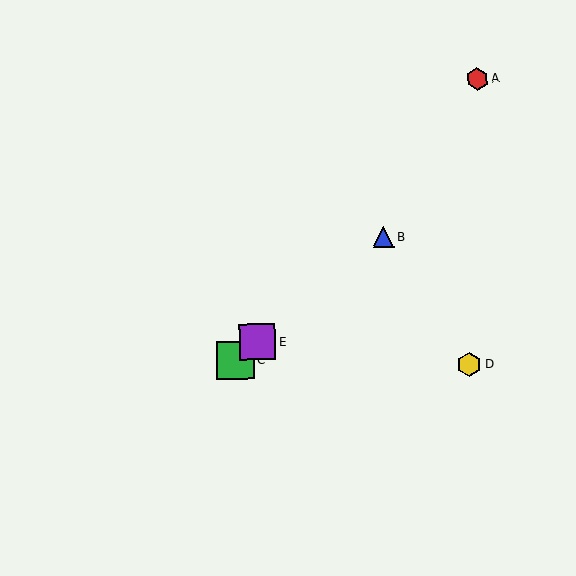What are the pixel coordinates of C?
Object C is at (235, 361).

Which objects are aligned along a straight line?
Objects B, C, E are aligned along a straight line.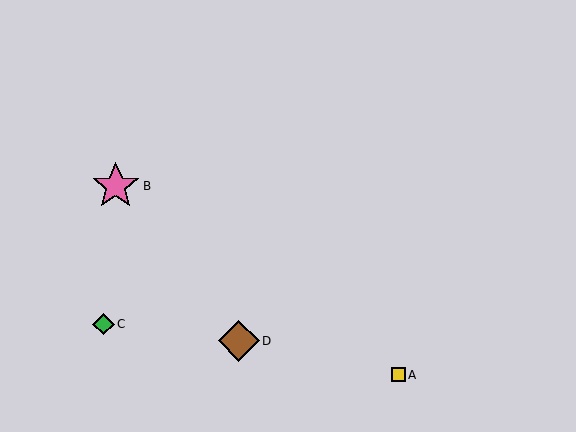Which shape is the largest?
The pink star (labeled B) is the largest.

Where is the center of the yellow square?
The center of the yellow square is at (398, 375).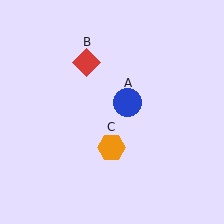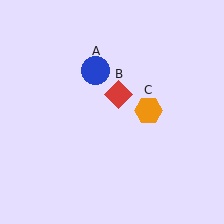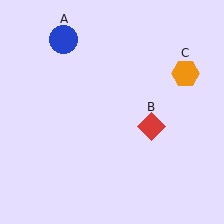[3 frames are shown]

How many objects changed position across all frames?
3 objects changed position: blue circle (object A), red diamond (object B), orange hexagon (object C).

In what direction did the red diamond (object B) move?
The red diamond (object B) moved down and to the right.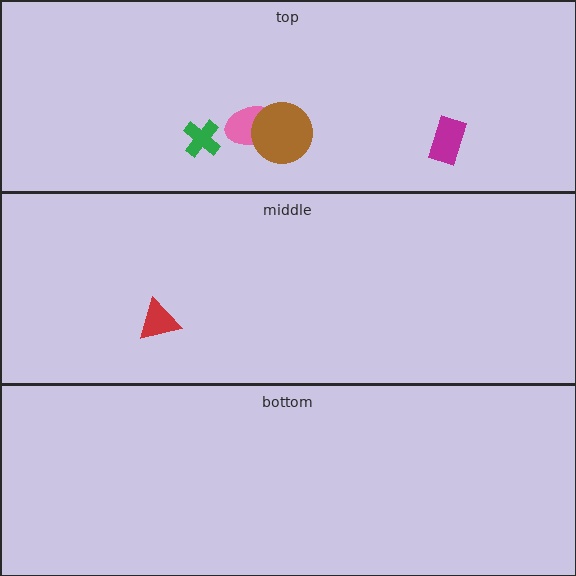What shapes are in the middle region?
The red triangle.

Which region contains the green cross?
The top region.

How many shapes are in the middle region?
1.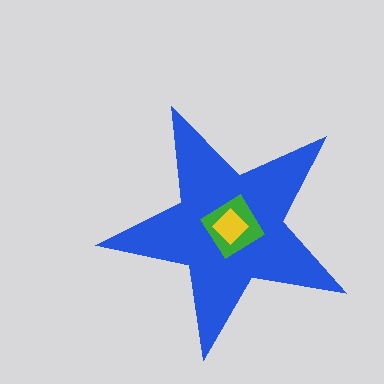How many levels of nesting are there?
3.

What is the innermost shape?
The yellow diamond.